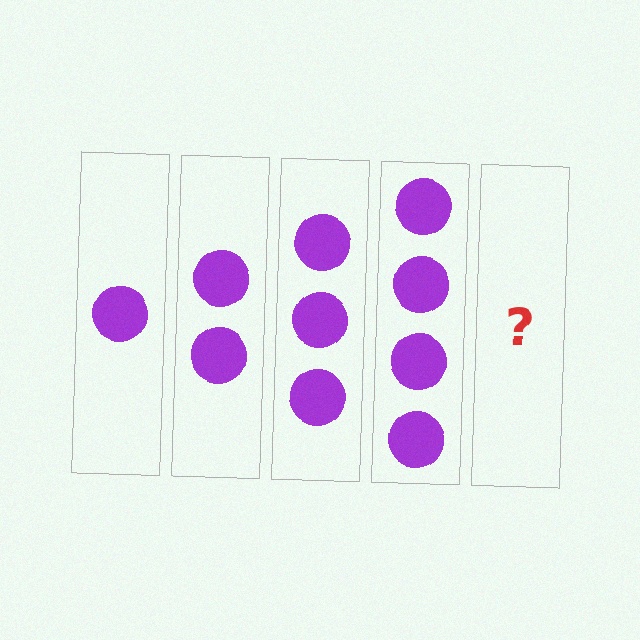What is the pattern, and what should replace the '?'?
The pattern is that each step adds one more circle. The '?' should be 5 circles.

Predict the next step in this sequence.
The next step is 5 circles.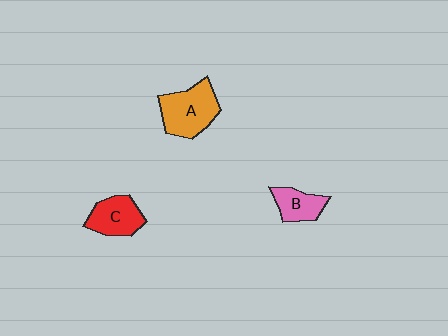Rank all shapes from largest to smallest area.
From largest to smallest: A (orange), C (red), B (pink).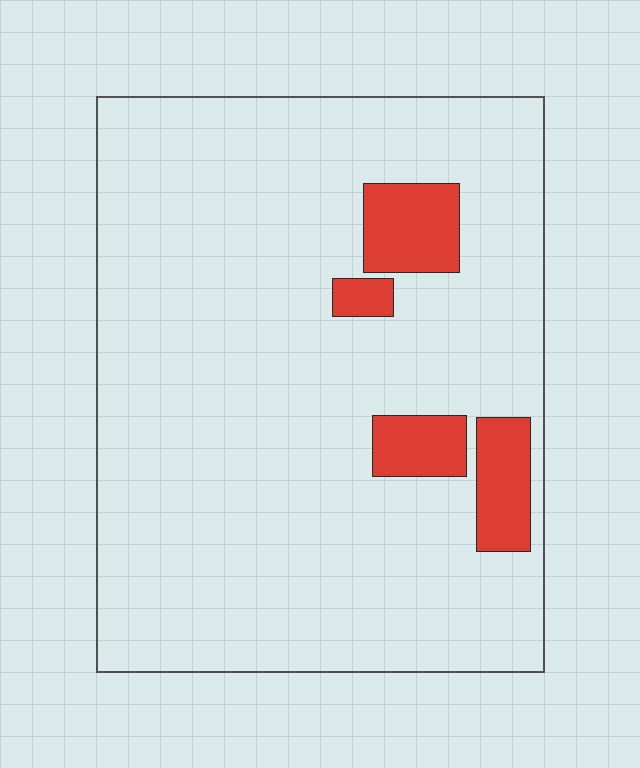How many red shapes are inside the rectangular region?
4.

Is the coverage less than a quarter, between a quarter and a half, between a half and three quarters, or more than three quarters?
Less than a quarter.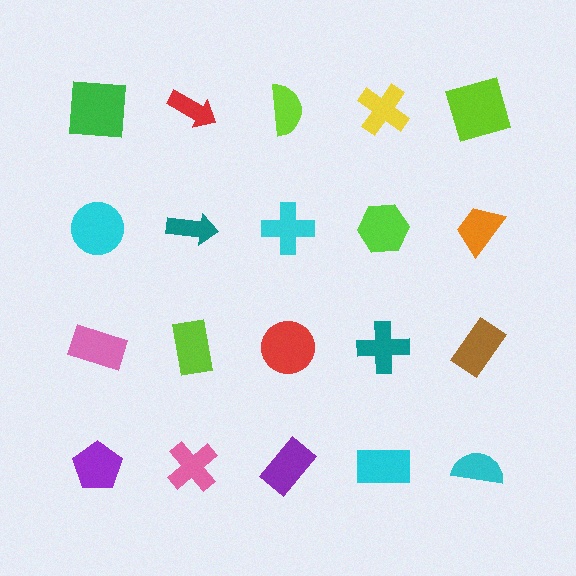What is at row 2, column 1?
A cyan circle.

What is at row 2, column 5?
An orange trapezoid.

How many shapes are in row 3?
5 shapes.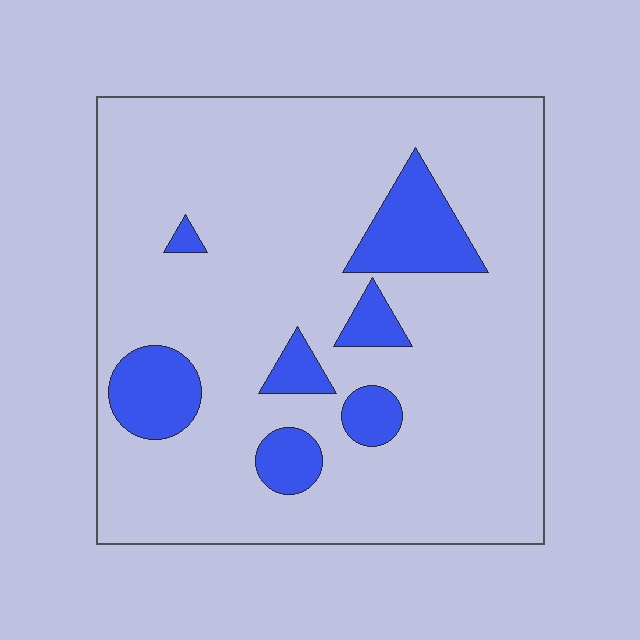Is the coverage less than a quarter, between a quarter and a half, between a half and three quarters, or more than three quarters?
Less than a quarter.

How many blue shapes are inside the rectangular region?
7.